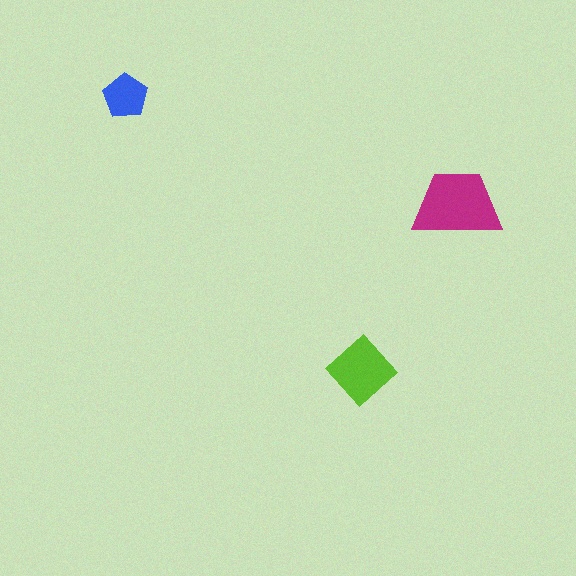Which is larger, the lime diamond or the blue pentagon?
The lime diamond.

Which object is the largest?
The magenta trapezoid.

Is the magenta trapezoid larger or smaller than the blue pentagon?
Larger.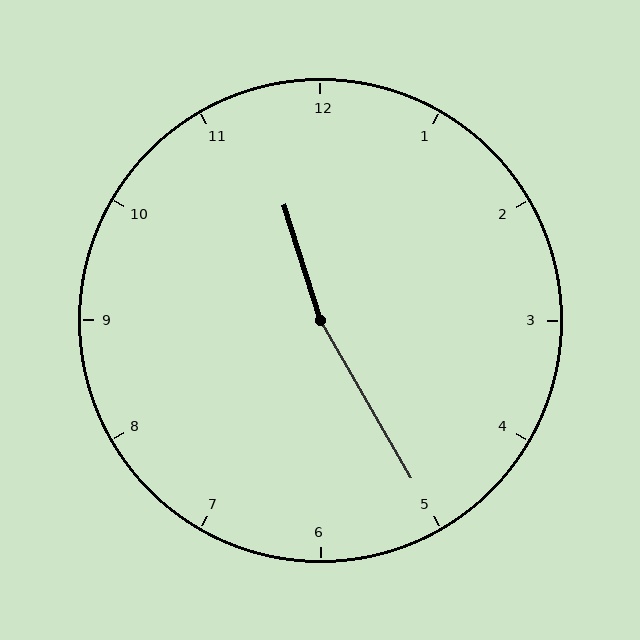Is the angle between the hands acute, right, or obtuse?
It is obtuse.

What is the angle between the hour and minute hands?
Approximately 168 degrees.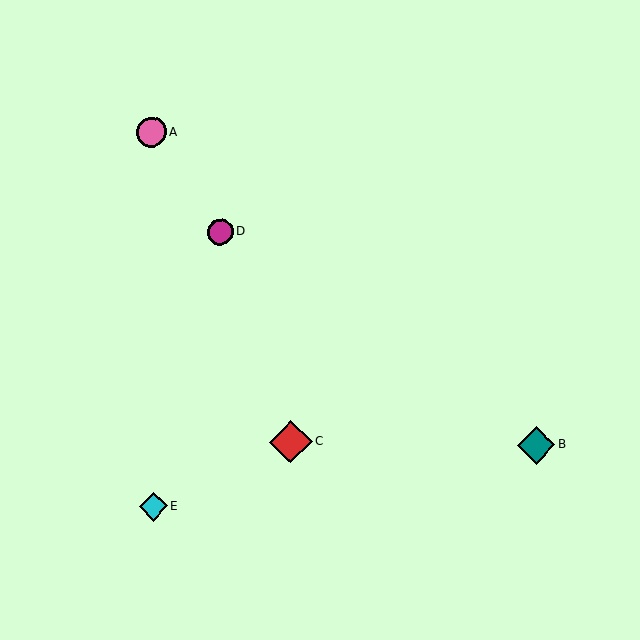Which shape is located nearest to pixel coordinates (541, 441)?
The teal diamond (labeled B) at (536, 445) is nearest to that location.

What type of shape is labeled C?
Shape C is a red diamond.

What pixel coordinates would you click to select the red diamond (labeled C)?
Click at (291, 442) to select the red diamond C.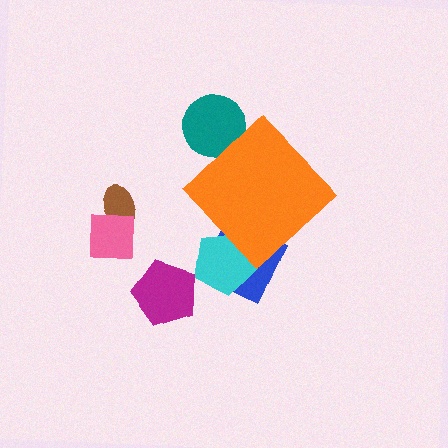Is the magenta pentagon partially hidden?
No, the magenta pentagon is fully visible.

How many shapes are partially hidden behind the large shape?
3 shapes are partially hidden.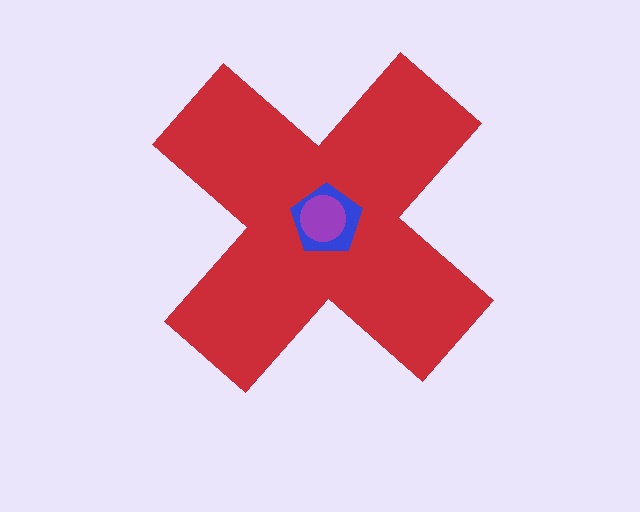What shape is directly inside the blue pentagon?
The purple circle.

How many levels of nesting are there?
3.